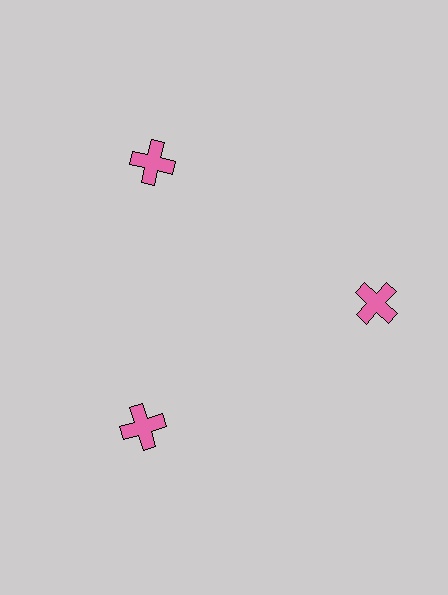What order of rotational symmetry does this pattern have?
This pattern has 3-fold rotational symmetry.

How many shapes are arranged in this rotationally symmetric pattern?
There are 3 shapes, arranged in 3 groups of 1.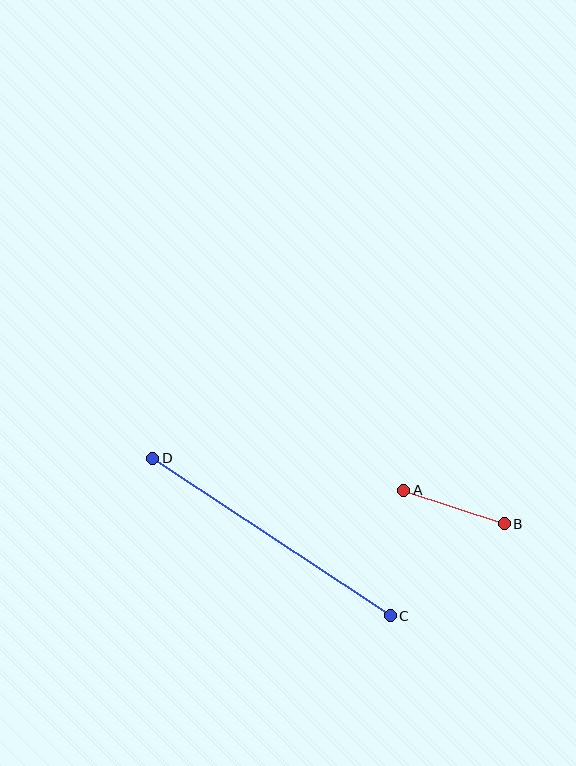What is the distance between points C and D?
The distance is approximately 285 pixels.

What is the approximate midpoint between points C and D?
The midpoint is at approximately (272, 537) pixels.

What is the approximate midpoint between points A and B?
The midpoint is at approximately (454, 507) pixels.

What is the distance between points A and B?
The distance is approximately 106 pixels.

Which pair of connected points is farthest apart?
Points C and D are farthest apart.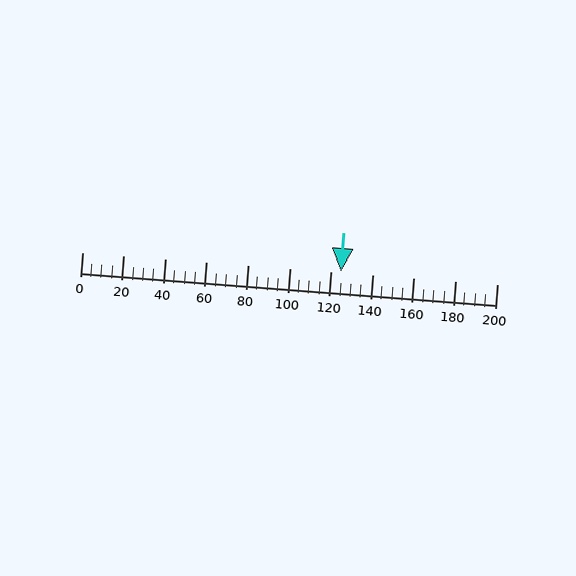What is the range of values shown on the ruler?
The ruler shows values from 0 to 200.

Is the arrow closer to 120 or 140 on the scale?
The arrow is closer to 120.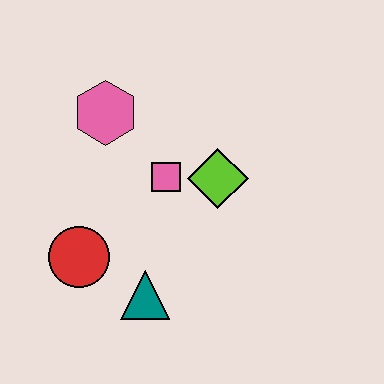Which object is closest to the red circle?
The teal triangle is closest to the red circle.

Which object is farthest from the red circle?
The lime diamond is farthest from the red circle.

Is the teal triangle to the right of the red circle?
Yes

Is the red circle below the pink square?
Yes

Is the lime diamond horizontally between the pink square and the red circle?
No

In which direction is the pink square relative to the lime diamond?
The pink square is to the left of the lime diamond.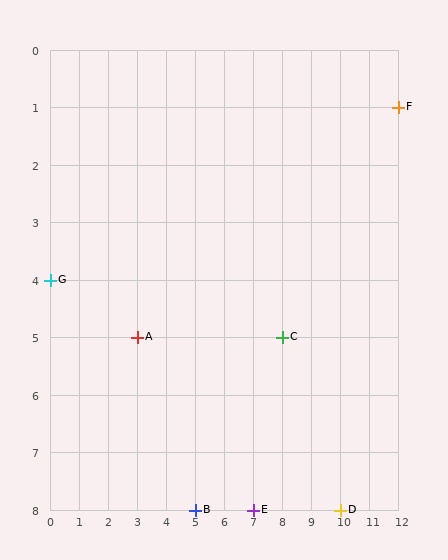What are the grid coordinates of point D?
Point D is at grid coordinates (10, 8).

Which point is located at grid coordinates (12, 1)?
Point F is at (12, 1).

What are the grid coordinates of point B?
Point B is at grid coordinates (5, 8).